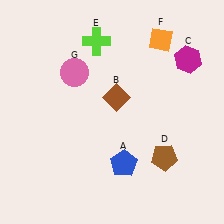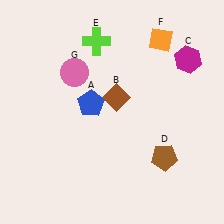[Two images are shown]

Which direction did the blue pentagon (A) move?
The blue pentagon (A) moved up.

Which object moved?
The blue pentagon (A) moved up.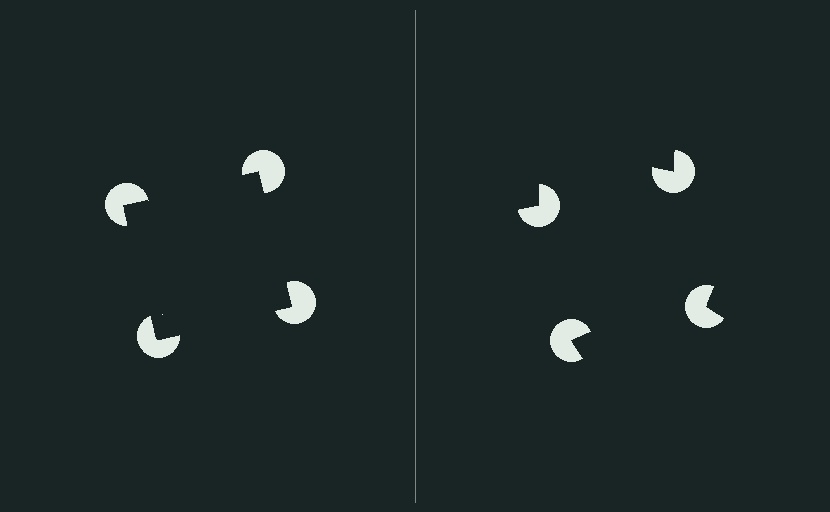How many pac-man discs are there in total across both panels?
8 — 4 on each side.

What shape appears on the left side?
An illusory square.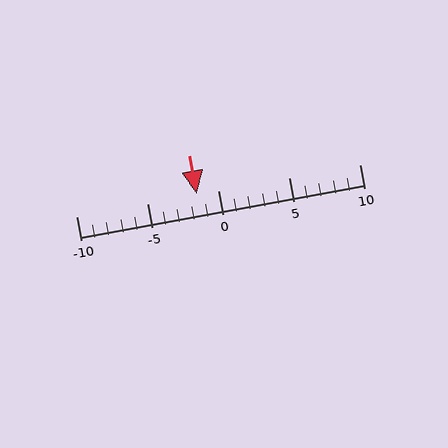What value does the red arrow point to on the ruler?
The red arrow points to approximately -2.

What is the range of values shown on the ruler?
The ruler shows values from -10 to 10.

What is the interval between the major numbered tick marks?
The major tick marks are spaced 5 units apart.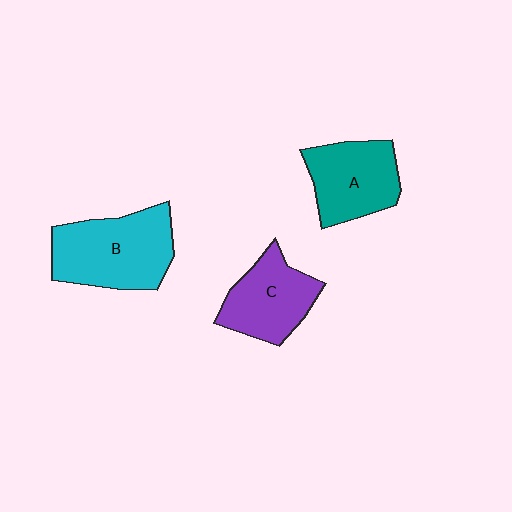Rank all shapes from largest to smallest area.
From largest to smallest: B (cyan), A (teal), C (purple).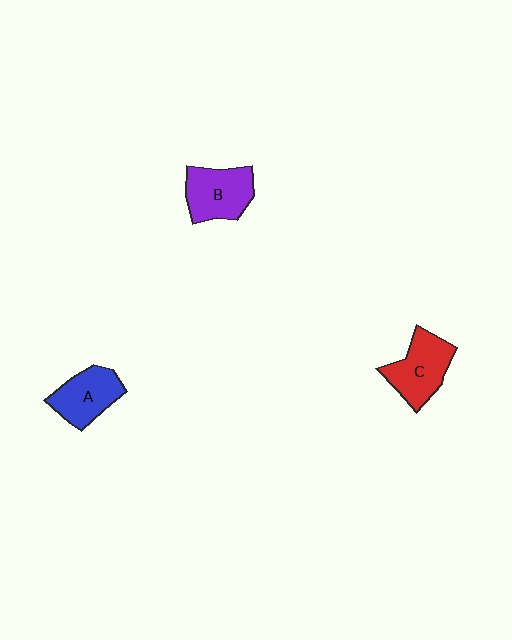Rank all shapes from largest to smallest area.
From largest to smallest: C (red), B (purple), A (blue).